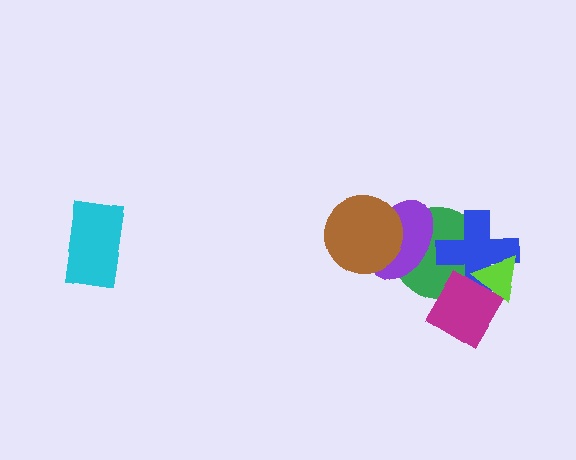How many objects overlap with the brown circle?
1 object overlaps with the brown circle.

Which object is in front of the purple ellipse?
The brown circle is in front of the purple ellipse.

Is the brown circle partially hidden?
No, no other shape covers it.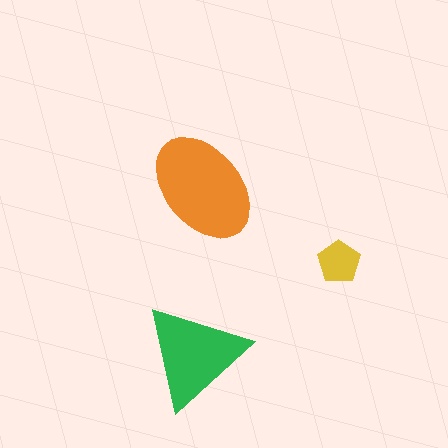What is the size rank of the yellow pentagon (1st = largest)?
3rd.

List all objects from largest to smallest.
The orange ellipse, the green triangle, the yellow pentagon.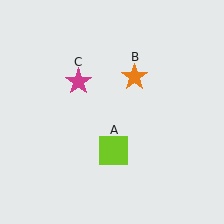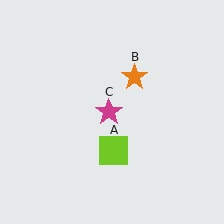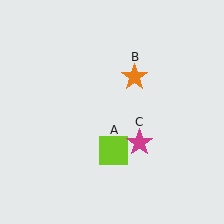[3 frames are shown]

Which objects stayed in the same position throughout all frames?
Lime square (object A) and orange star (object B) remained stationary.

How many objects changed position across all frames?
1 object changed position: magenta star (object C).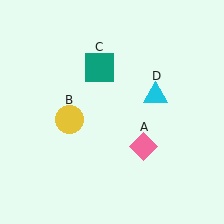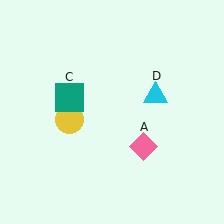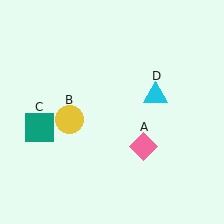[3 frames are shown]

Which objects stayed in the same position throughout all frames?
Pink diamond (object A) and yellow circle (object B) and cyan triangle (object D) remained stationary.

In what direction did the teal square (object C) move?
The teal square (object C) moved down and to the left.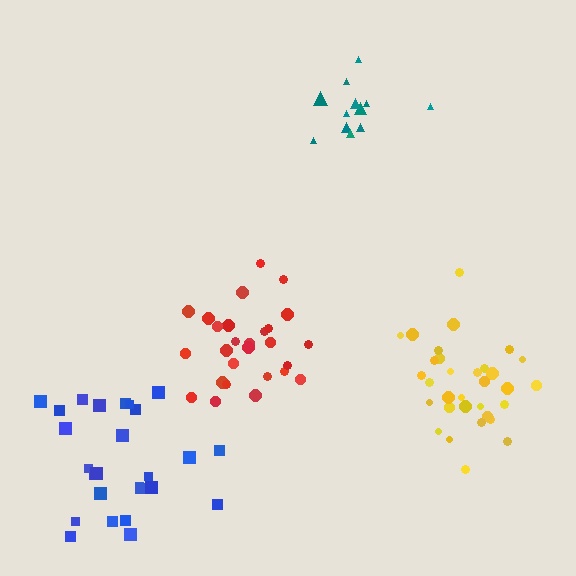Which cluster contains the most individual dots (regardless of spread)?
Yellow (32).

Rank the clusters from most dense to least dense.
teal, red, yellow, blue.